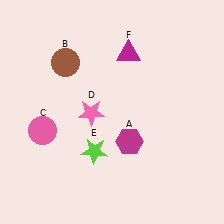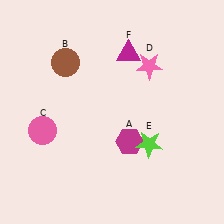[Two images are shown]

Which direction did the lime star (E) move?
The lime star (E) moved right.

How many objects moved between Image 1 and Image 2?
2 objects moved between the two images.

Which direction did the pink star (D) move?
The pink star (D) moved right.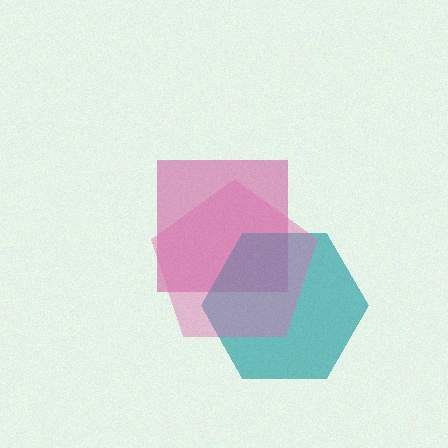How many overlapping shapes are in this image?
There are 3 overlapping shapes in the image.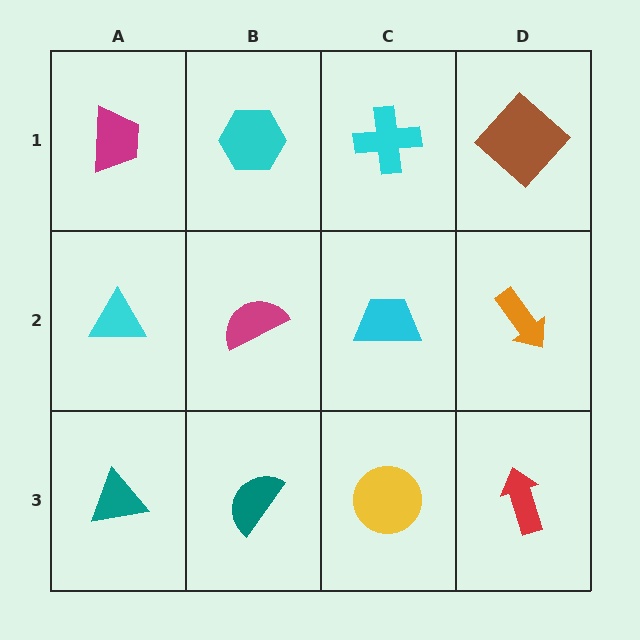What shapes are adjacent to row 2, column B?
A cyan hexagon (row 1, column B), a teal semicircle (row 3, column B), a cyan triangle (row 2, column A), a cyan trapezoid (row 2, column C).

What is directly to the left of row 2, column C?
A magenta semicircle.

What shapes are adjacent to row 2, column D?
A brown diamond (row 1, column D), a red arrow (row 3, column D), a cyan trapezoid (row 2, column C).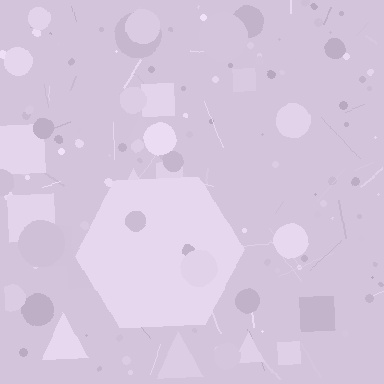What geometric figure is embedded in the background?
A hexagon is embedded in the background.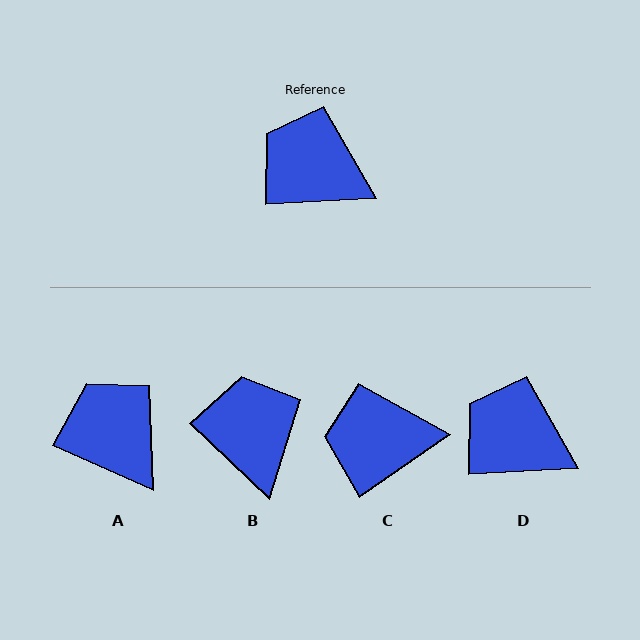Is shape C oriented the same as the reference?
No, it is off by about 32 degrees.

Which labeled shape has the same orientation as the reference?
D.